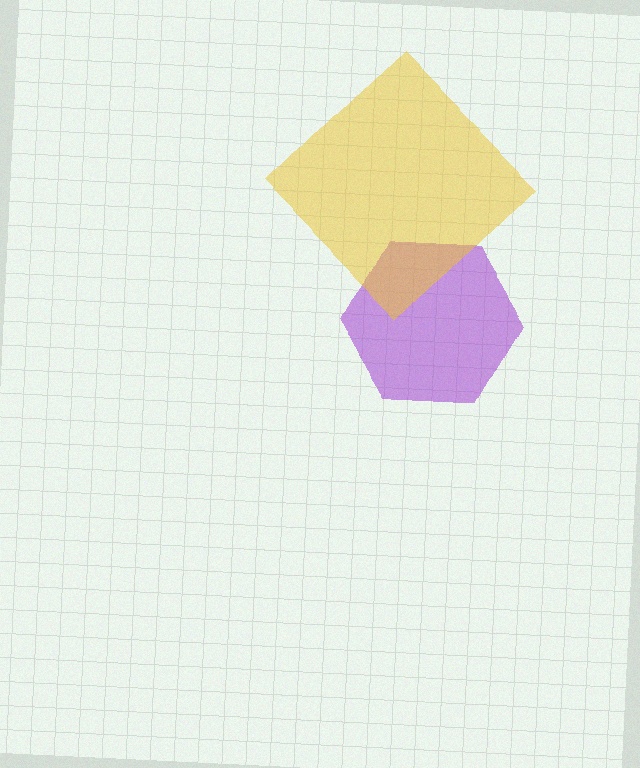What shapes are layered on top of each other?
The layered shapes are: a purple hexagon, a yellow diamond.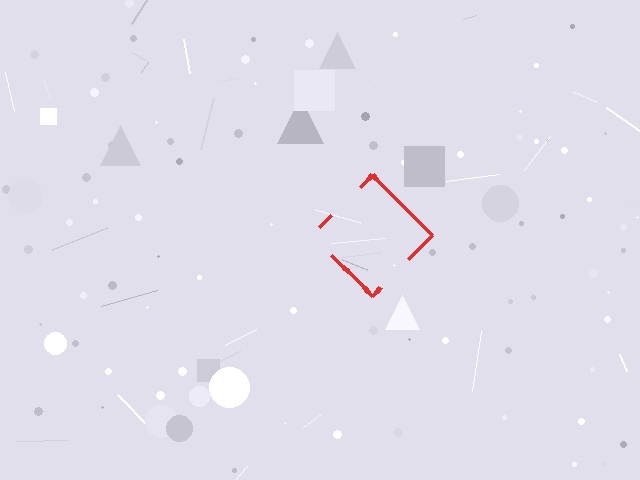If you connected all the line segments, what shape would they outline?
They would outline a diamond.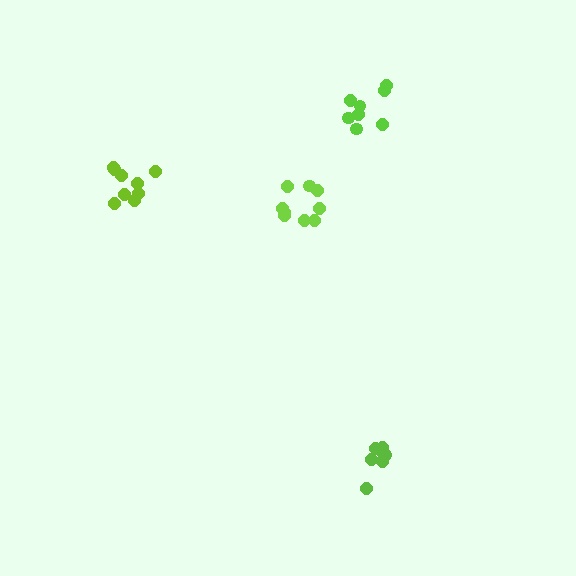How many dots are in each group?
Group 1: 7 dots, Group 2: 8 dots, Group 3: 9 dots, Group 4: 9 dots (33 total).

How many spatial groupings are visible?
There are 4 spatial groupings.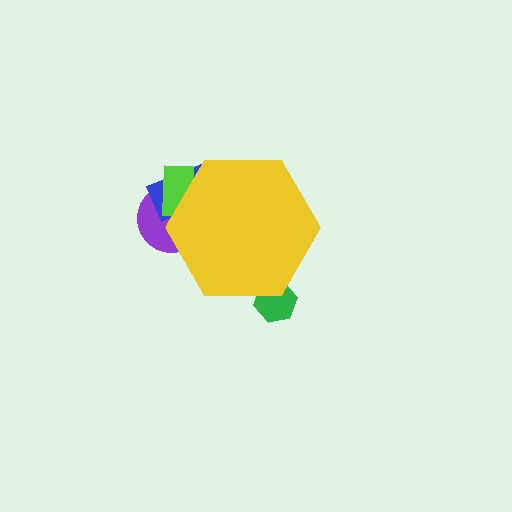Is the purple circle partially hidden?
Yes, the purple circle is partially hidden behind the yellow hexagon.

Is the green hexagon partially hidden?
Yes, the green hexagon is partially hidden behind the yellow hexagon.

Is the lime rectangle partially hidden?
Yes, the lime rectangle is partially hidden behind the yellow hexagon.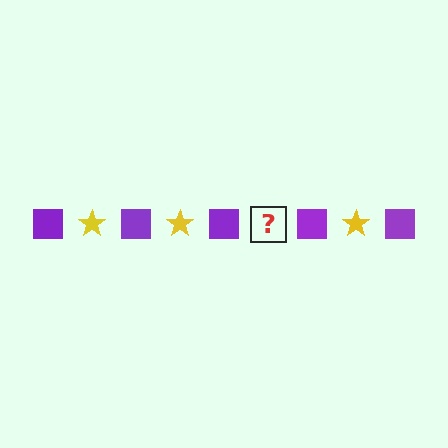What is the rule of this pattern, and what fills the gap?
The rule is that the pattern alternates between purple square and yellow star. The gap should be filled with a yellow star.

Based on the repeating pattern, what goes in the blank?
The blank should be a yellow star.